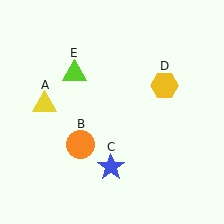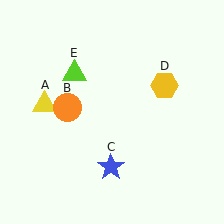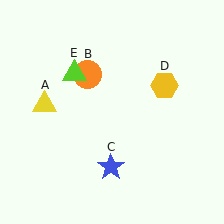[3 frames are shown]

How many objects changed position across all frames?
1 object changed position: orange circle (object B).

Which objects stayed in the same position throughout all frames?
Yellow triangle (object A) and blue star (object C) and yellow hexagon (object D) and lime triangle (object E) remained stationary.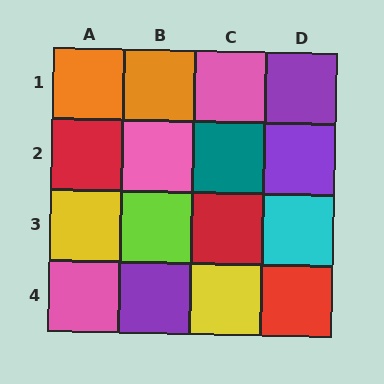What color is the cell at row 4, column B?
Purple.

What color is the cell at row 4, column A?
Pink.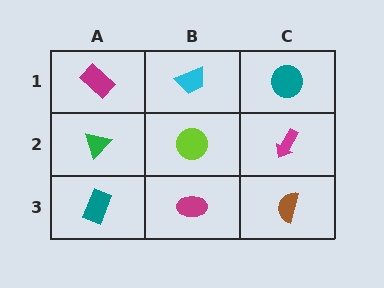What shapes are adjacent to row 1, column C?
A magenta arrow (row 2, column C), a cyan trapezoid (row 1, column B).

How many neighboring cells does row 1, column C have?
2.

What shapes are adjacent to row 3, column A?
A green triangle (row 2, column A), a magenta ellipse (row 3, column B).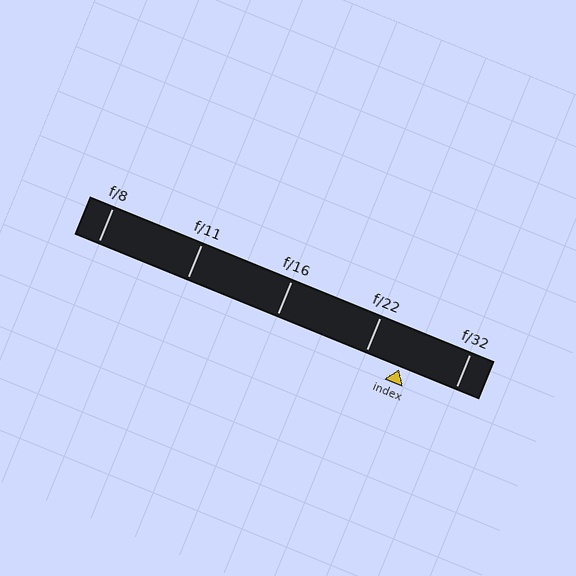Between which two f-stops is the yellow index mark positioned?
The index mark is between f/22 and f/32.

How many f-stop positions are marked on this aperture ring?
There are 5 f-stop positions marked.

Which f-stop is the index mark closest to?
The index mark is closest to f/22.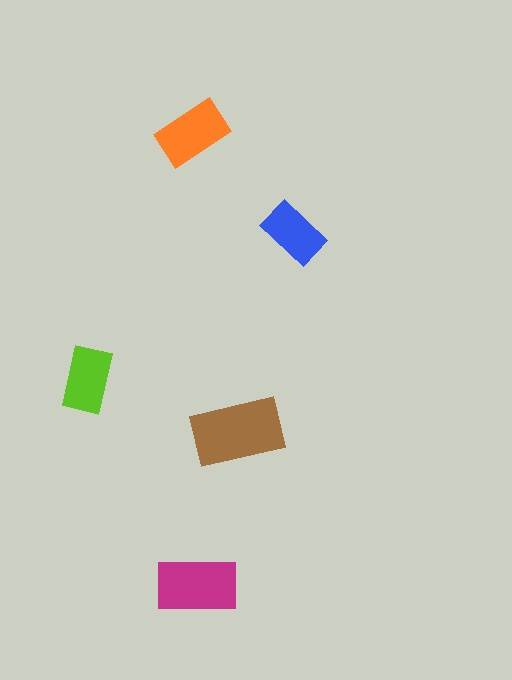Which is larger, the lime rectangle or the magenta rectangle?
The magenta one.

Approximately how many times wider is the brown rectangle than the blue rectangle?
About 1.5 times wider.